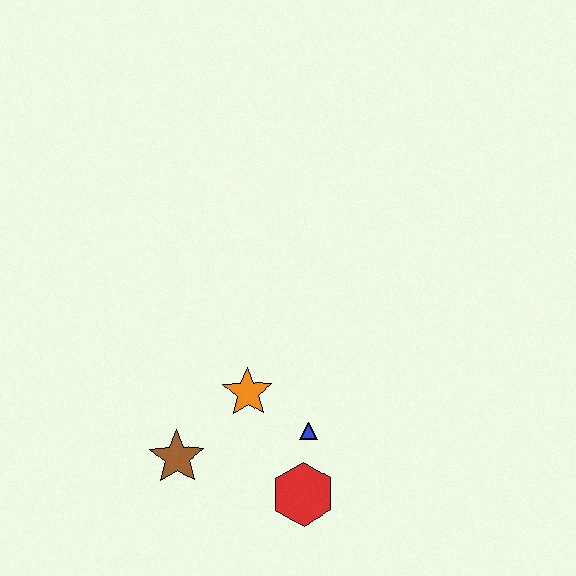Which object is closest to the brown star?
The orange star is closest to the brown star.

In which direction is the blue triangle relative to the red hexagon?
The blue triangle is above the red hexagon.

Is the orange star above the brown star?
Yes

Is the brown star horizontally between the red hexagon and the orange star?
No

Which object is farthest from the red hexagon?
The brown star is farthest from the red hexagon.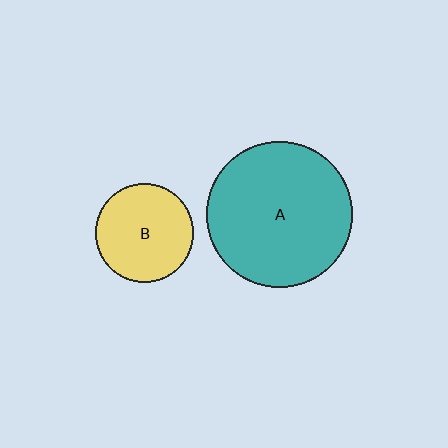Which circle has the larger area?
Circle A (teal).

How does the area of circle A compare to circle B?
Approximately 2.2 times.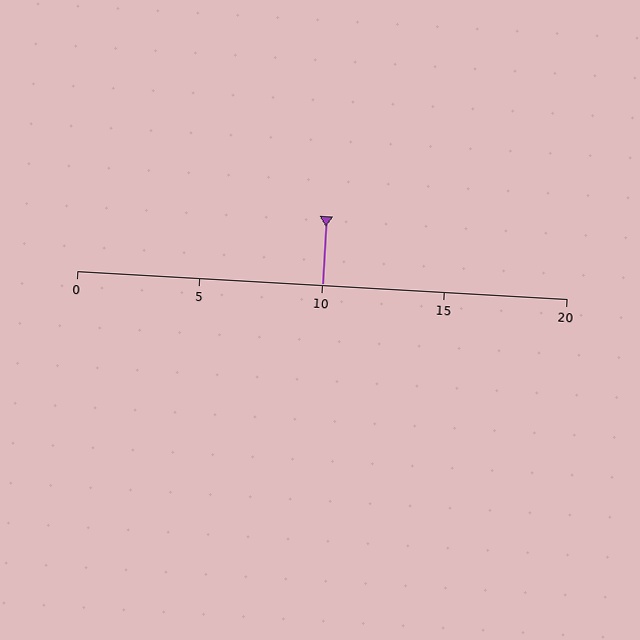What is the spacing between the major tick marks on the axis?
The major ticks are spaced 5 apart.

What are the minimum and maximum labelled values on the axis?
The axis runs from 0 to 20.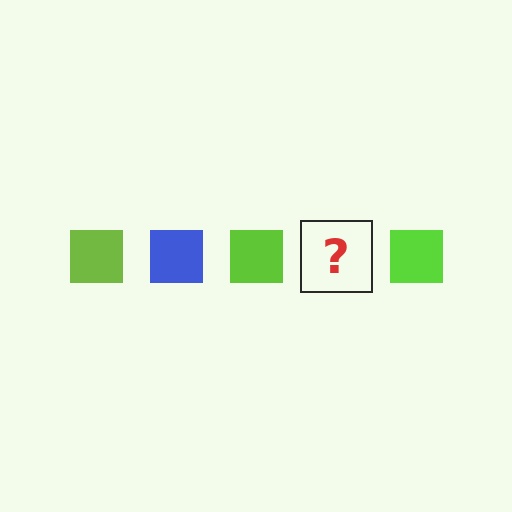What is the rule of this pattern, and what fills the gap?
The rule is that the pattern cycles through lime, blue squares. The gap should be filled with a blue square.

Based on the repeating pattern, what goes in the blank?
The blank should be a blue square.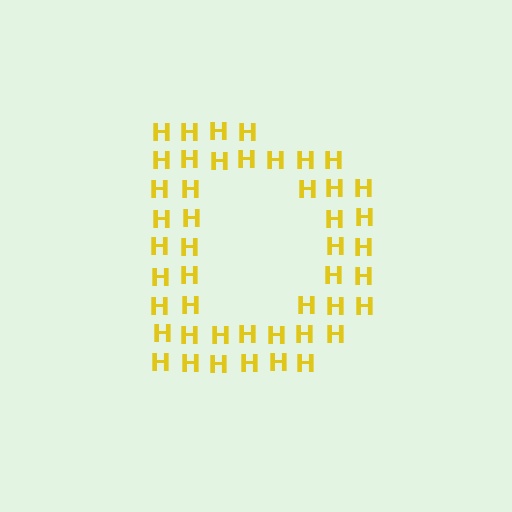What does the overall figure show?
The overall figure shows the letter D.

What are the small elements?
The small elements are letter H's.